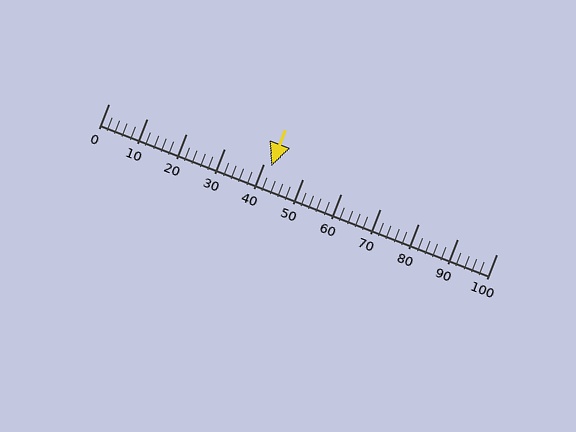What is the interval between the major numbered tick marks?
The major tick marks are spaced 10 units apart.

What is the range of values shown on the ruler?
The ruler shows values from 0 to 100.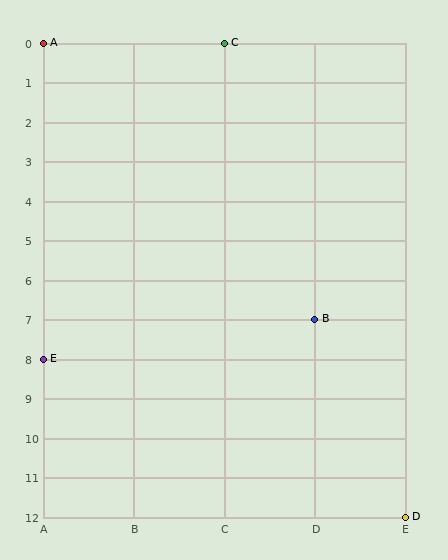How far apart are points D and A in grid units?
Points D and A are 4 columns and 12 rows apart (about 12.6 grid units diagonally).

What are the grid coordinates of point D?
Point D is at grid coordinates (E, 12).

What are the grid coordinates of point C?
Point C is at grid coordinates (C, 0).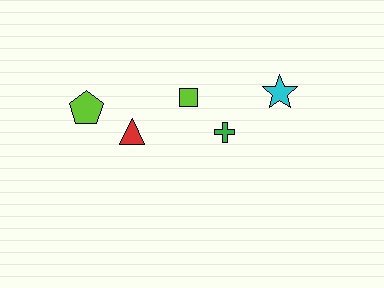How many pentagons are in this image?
There is 1 pentagon.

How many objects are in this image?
There are 5 objects.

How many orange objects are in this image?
There are no orange objects.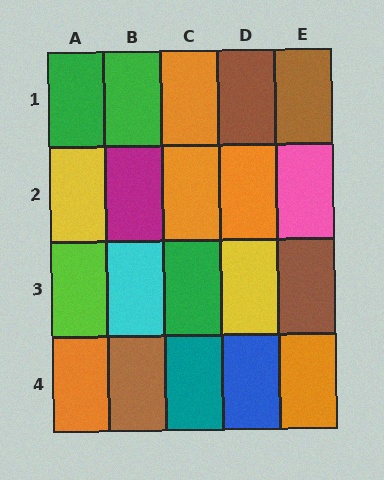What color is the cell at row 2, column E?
Pink.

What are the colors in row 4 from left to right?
Orange, brown, teal, blue, orange.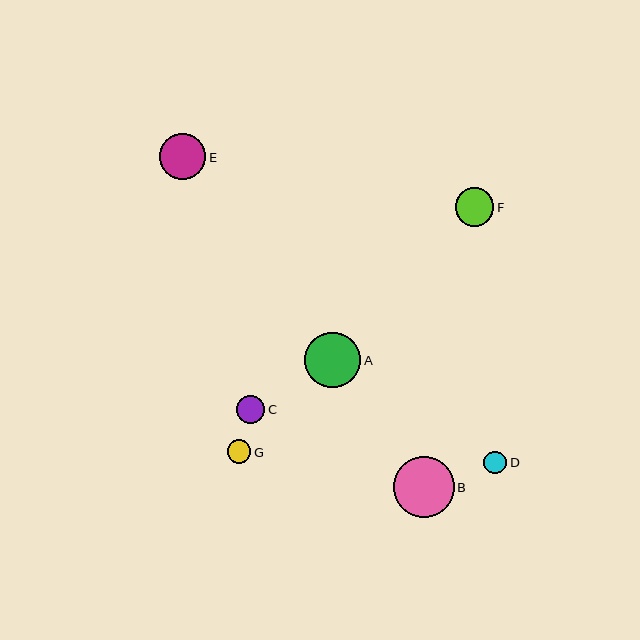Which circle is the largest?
Circle B is the largest with a size of approximately 61 pixels.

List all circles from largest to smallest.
From largest to smallest: B, A, E, F, C, G, D.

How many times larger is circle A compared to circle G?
Circle A is approximately 2.4 times the size of circle G.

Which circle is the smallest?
Circle D is the smallest with a size of approximately 23 pixels.